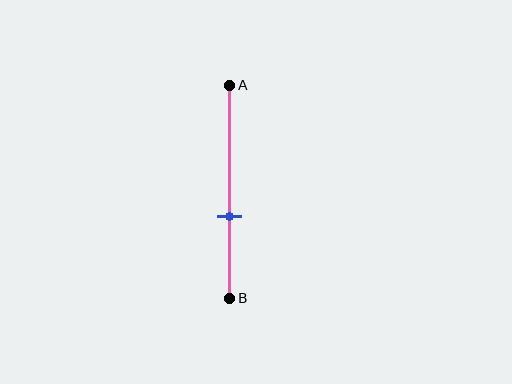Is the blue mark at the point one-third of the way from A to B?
No, the mark is at about 60% from A, not at the 33% one-third point.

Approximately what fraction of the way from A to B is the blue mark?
The blue mark is approximately 60% of the way from A to B.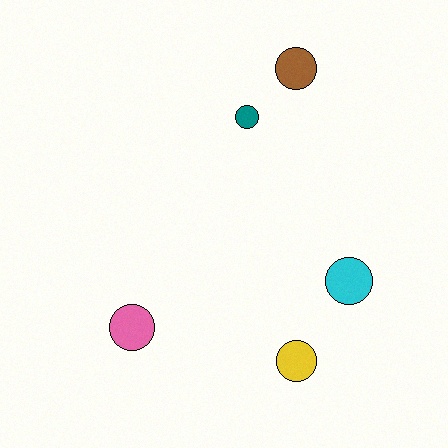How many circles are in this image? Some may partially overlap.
There are 5 circles.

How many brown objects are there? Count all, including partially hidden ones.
There is 1 brown object.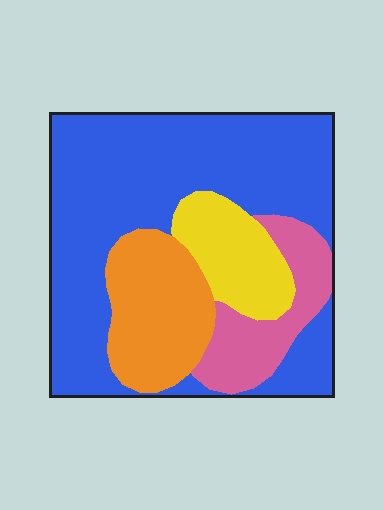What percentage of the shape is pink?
Pink covers around 15% of the shape.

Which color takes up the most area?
Blue, at roughly 60%.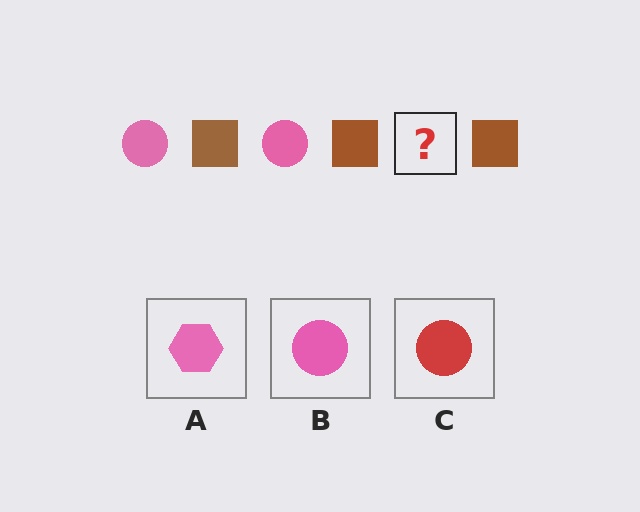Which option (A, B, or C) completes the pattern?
B.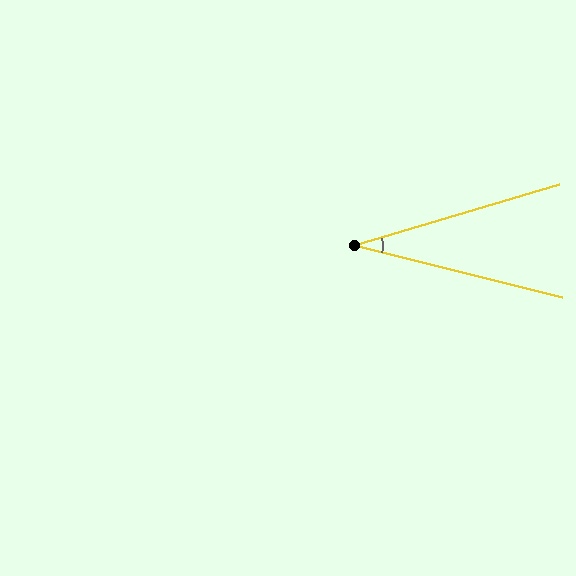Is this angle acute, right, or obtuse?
It is acute.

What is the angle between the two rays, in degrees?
Approximately 31 degrees.